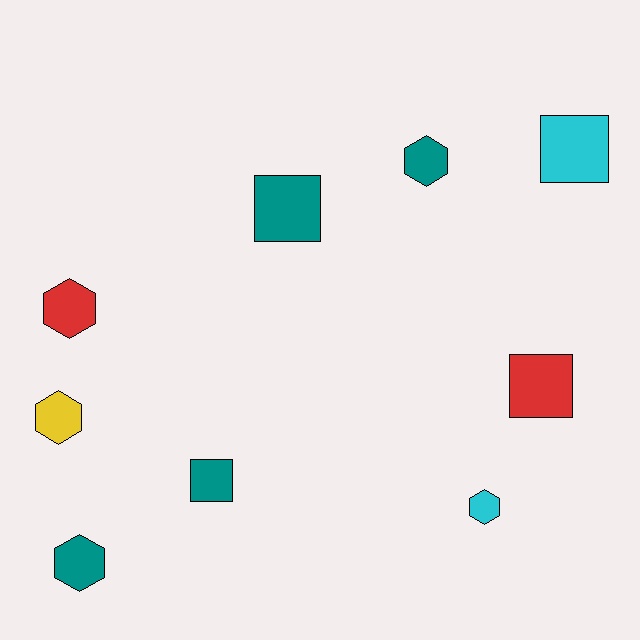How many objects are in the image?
There are 9 objects.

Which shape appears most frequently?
Hexagon, with 5 objects.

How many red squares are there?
There is 1 red square.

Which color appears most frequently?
Teal, with 4 objects.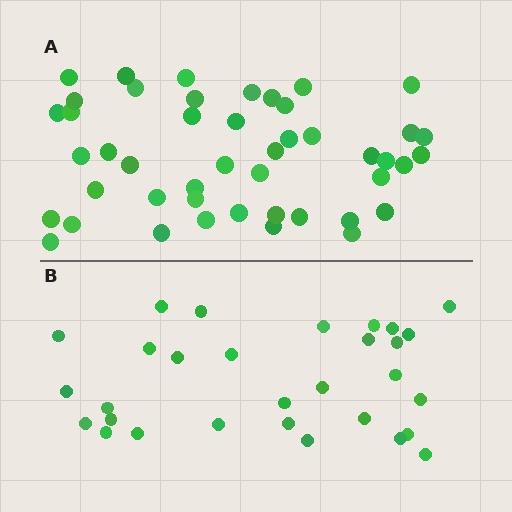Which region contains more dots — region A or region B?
Region A (the top region) has more dots.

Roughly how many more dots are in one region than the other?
Region A has approximately 15 more dots than region B.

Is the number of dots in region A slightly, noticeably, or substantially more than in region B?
Region A has substantially more. The ratio is roughly 1.5 to 1.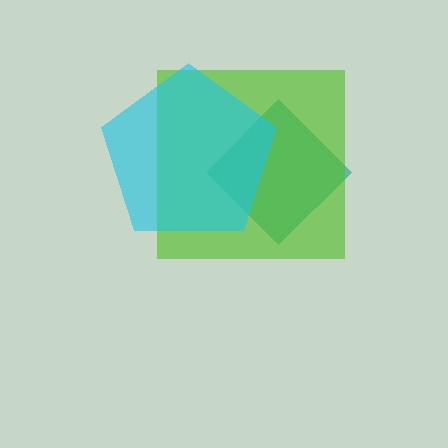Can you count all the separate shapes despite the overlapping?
Yes, there are 3 separate shapes.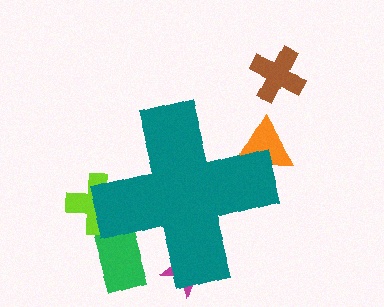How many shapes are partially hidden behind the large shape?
4 shapes are partially hidden.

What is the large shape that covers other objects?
A teal cross.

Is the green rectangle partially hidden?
Yes, the green rectangle is partially hidden behind the teal cross.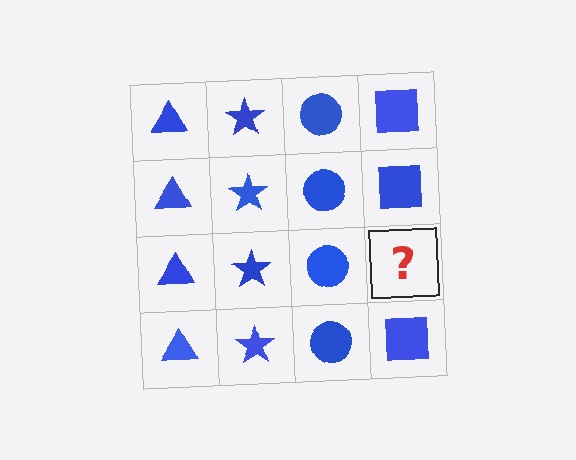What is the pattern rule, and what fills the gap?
The rule is that each column has a consistent shape. The gap should be filled with a blue square.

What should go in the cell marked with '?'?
The missing cell should contain a blue square.